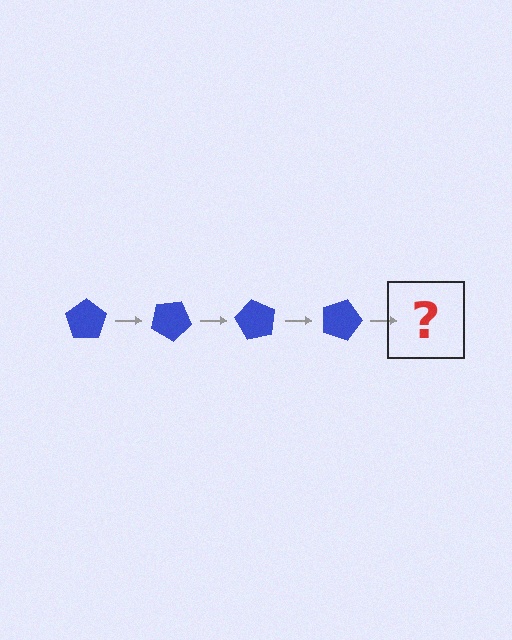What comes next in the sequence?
The next element should be a blue pentagon rotated 120 degrees.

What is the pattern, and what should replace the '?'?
The pattern is that the pentagon rotates 30 degrees each step. The '?' should be a blue pentagon rotated 120 degrees.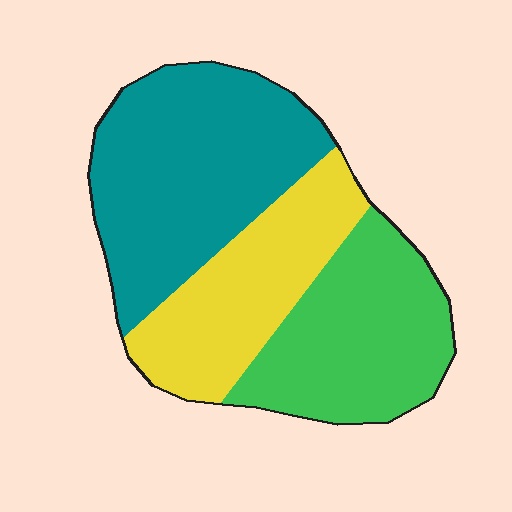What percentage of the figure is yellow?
Yellow takes up about one quarter (1/4) of the figure.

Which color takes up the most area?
Teal, at roughly 40%.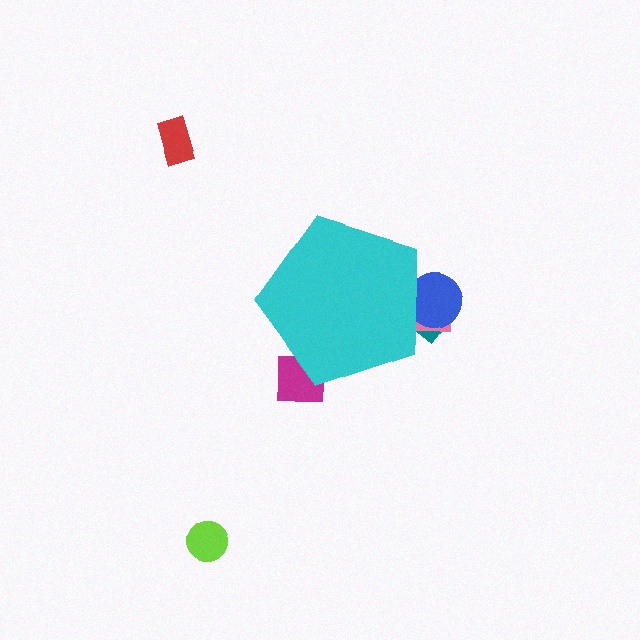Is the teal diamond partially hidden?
Yes, the teal diamond is partially hidden behind the cyan pentagon.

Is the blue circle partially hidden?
Yes, the blue circle is partially hidden behind the cyan pentagon.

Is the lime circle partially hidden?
No, the lime circle is fully visible.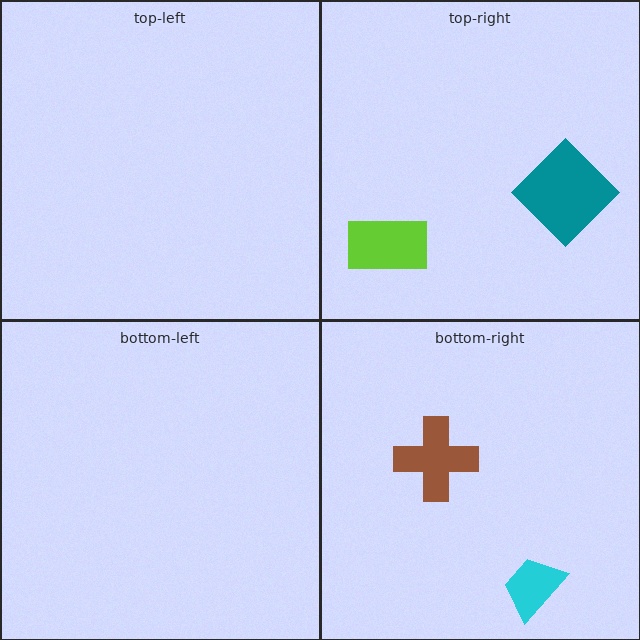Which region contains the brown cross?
The bottom-right region.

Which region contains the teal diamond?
The top-right region.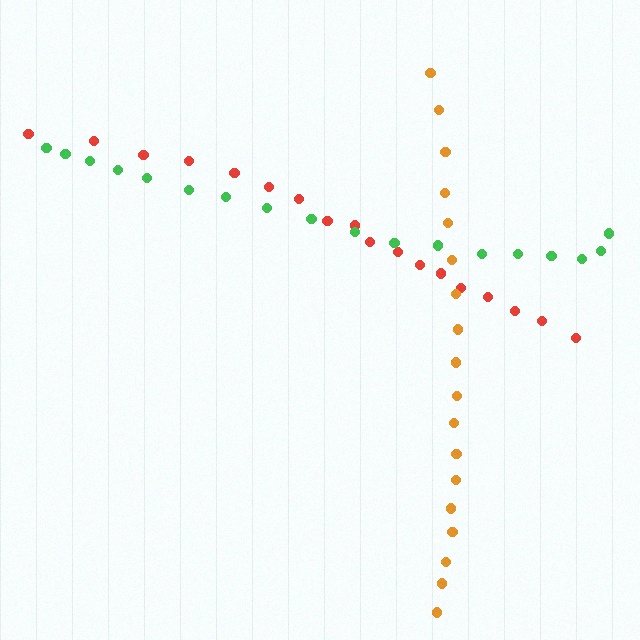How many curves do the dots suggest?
There are 3 distinct paths.